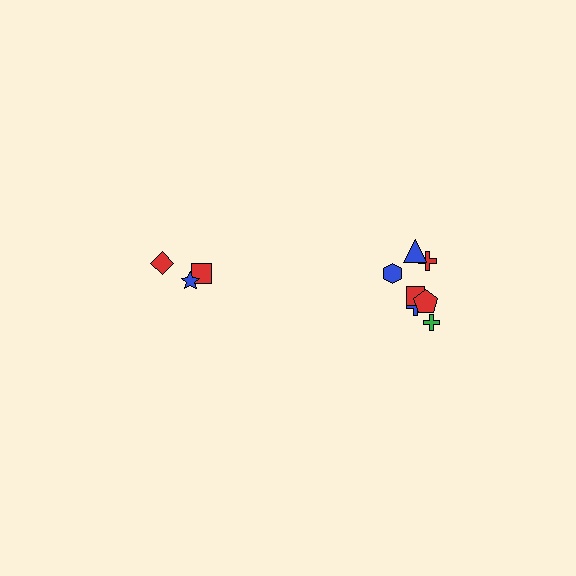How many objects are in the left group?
There are 3 objects.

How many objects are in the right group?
There are 7 objects.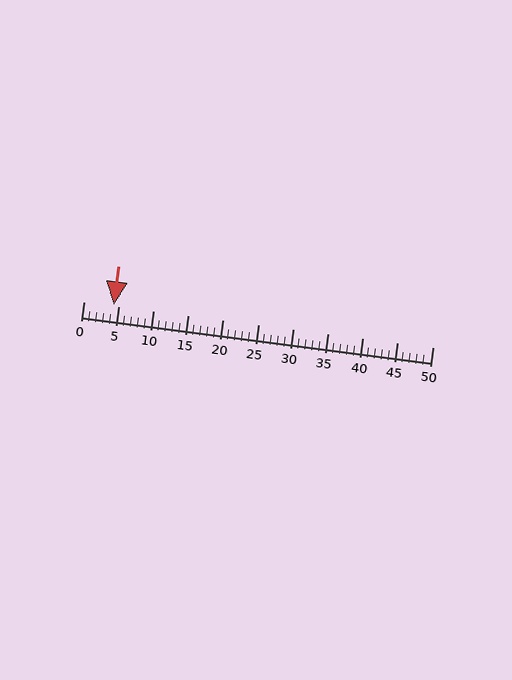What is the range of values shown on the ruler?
The ruler shows values from 0 to 50.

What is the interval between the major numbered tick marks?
The major tick marks are spaced 5 units apart.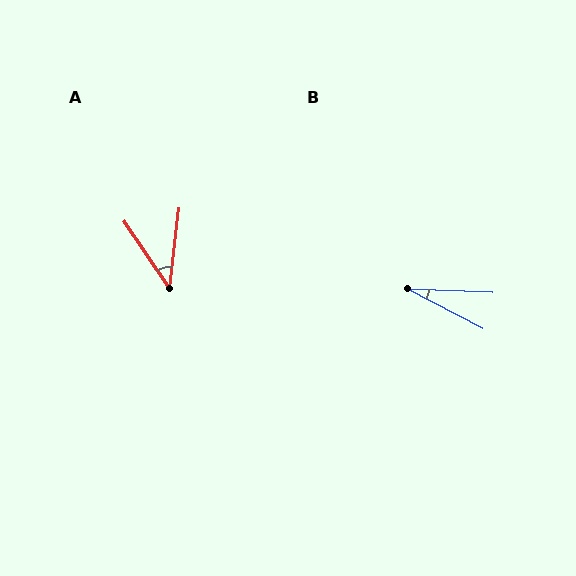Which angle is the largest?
A, at approximately 41 degrees.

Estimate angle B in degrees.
Approximately 25 degrees.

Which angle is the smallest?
B, at approximately 25 degrees.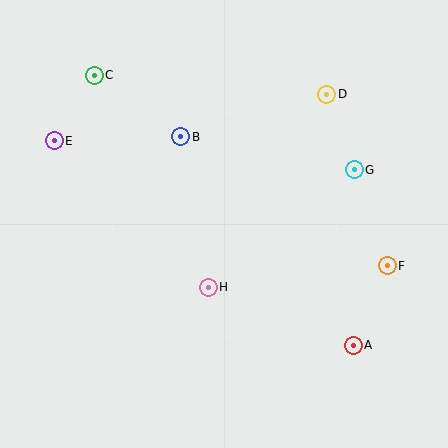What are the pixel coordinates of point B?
Point B is at (181, 137).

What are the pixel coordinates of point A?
Point A is at (353, 345).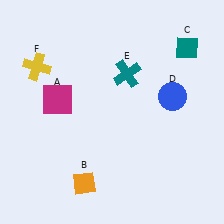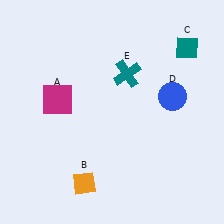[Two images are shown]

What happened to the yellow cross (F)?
The yellow cross (F) was removed in Image 2. It was in the top-left area of Image 1.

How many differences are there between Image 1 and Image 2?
There is 1 difference between the two images.